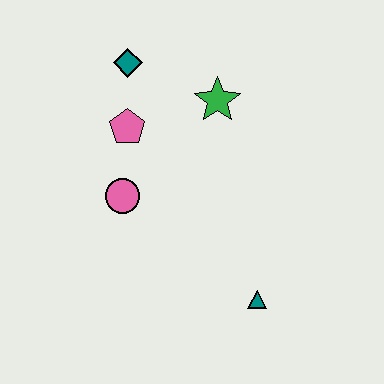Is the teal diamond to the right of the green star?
No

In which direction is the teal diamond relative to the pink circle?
The teal diamond is above the pink circle.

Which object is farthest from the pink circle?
The teal triangle is farthest from the pink circle.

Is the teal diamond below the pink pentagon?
No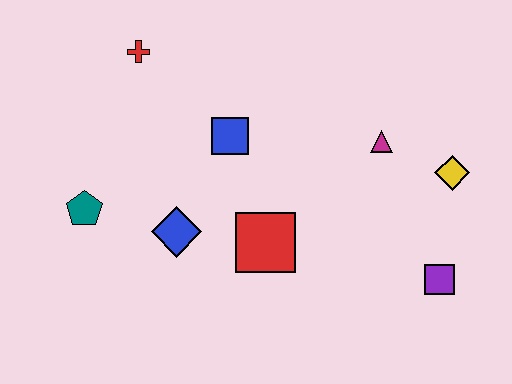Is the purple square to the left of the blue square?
No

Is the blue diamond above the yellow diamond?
No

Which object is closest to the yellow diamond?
The magenta triangle is closest to the yellow diamond.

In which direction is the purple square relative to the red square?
The purple square is to the right of the red square.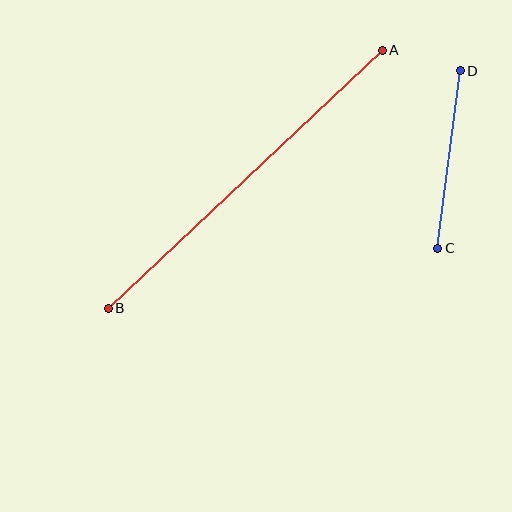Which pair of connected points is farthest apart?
Points A and B are farthest apart.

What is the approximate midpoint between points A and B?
The midpoint is at approximately (245, 179) pixels.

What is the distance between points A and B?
The distance is approximately 376 pixels.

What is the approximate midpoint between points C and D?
The midpoint is at approximately (449, 160) pixels.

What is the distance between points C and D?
The distance is approximately 179 pixels.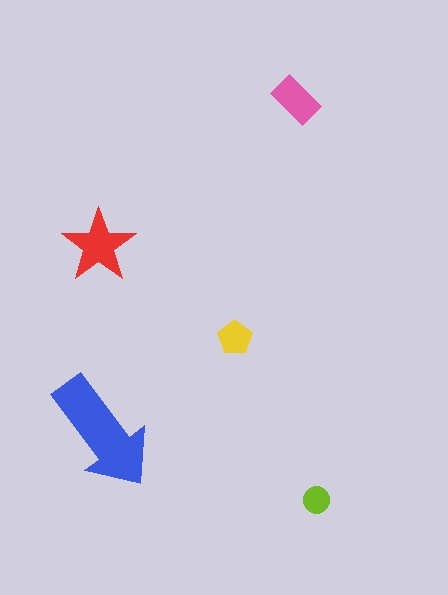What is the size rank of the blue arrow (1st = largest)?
1st.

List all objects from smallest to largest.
The lime circle, the yellow pentagon, the pink rectangle, the red star, the blue arrow.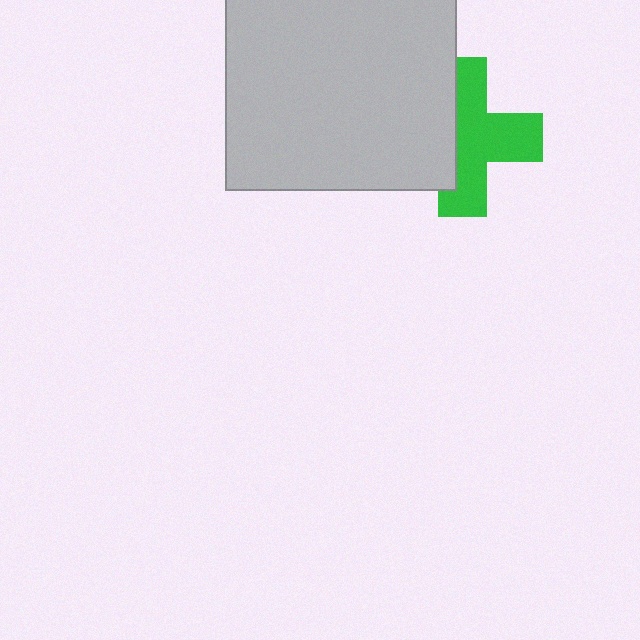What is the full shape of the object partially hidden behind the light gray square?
The partially hidden object is a green cross.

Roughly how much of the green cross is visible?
About half of it is visible (roughly 60%).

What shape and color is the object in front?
The object in front is a light gray square.